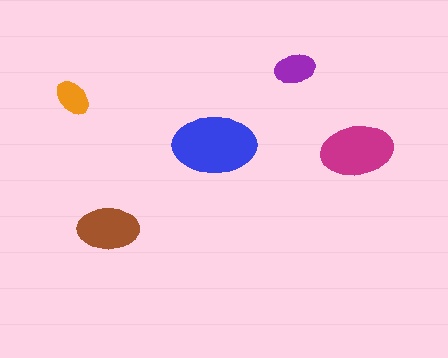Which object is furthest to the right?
The magenta ellipse is rightmost.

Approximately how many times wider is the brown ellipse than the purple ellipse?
About 1.5 times wider.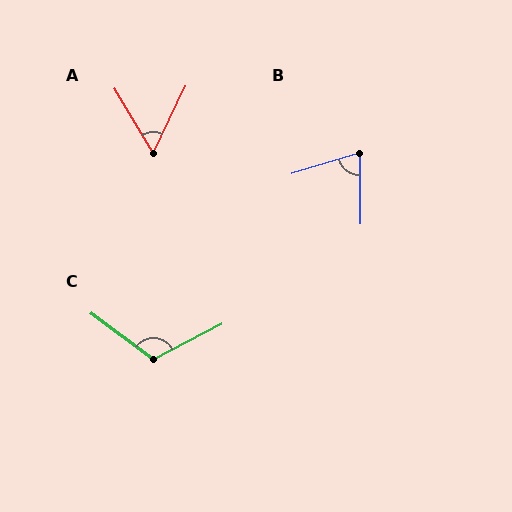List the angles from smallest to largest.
A (56°), B (74°), C (116°).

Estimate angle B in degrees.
Approximately 74 degrees.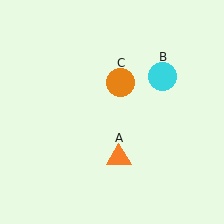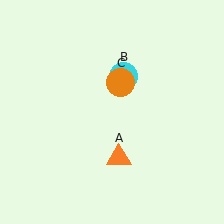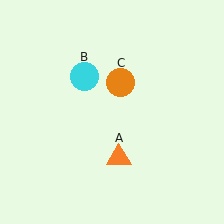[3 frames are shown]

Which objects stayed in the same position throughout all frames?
Orange triangle (object A) and orange circle (object C) remained stationary.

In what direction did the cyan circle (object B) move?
The cyan circle (object B) moved left.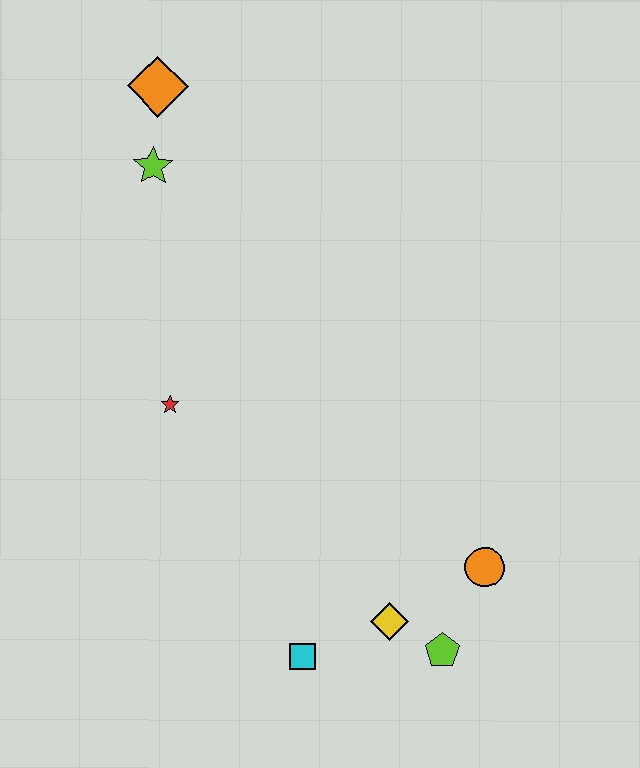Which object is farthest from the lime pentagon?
The orange diamond is farthest from the lime pentagon.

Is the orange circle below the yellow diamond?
No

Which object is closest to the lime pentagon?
The yellow diamond is closest to the lime pentagon.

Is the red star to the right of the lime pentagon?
No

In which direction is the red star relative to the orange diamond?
The red star is below the orange diamond.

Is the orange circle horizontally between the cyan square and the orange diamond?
No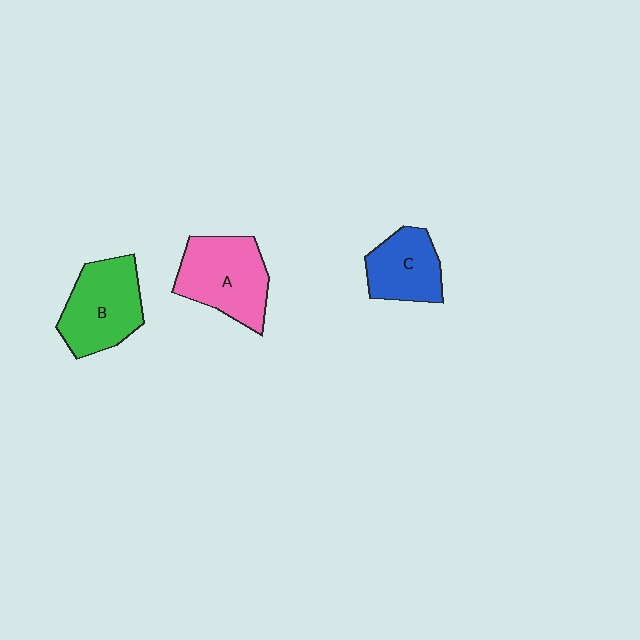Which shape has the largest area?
Shape A (pink).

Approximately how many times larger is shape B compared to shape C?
Approximately 1.3 times.